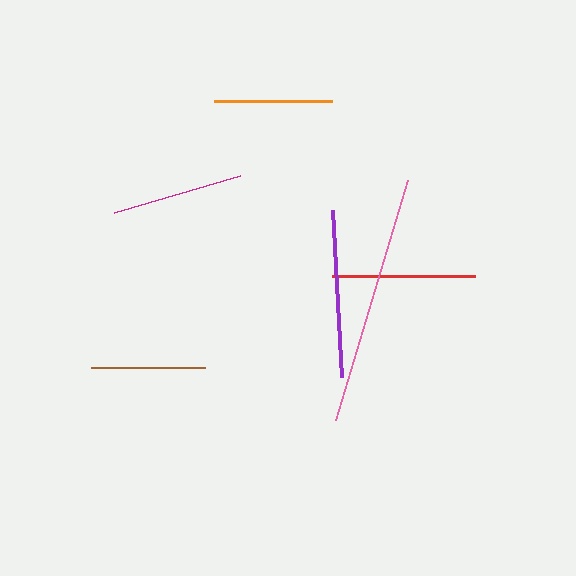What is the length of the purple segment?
The purple segment is approximately 167 pixels long.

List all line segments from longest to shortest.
From longest to shortest: pink, purple, red, magenta, orange, brown.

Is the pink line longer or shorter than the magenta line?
The pink line is longer than the magenta line.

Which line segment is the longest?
The pink line is the longest at approximately 250 pixels.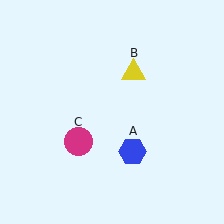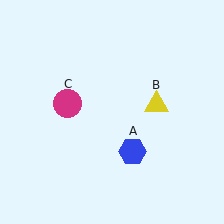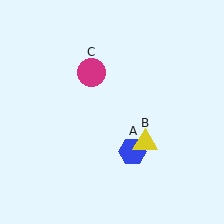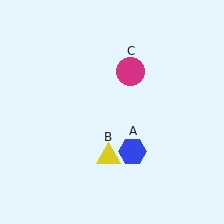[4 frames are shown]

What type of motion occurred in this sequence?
The yellow triangle (object B), magenta circle (object C) rotated clockwise around the center of the scene.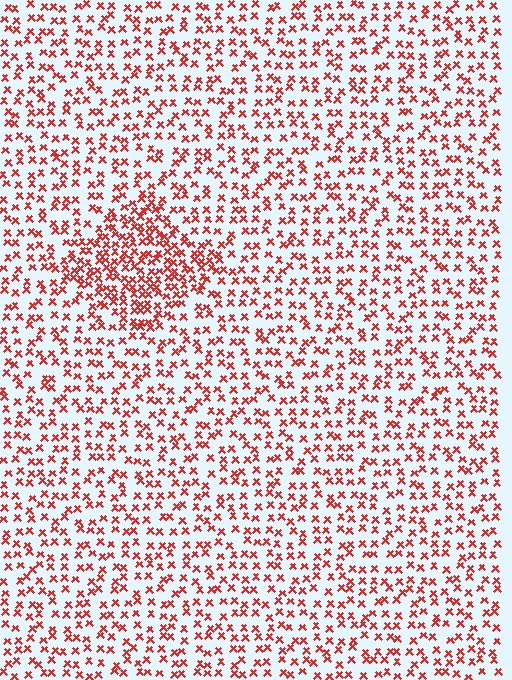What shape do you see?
I see a diamond.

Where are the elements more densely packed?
The elements are more densely packed inside the diamond boundary.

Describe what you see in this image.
The image contains small red elements arranged at two different densities. A diamond-shaped region is visible where the elements are more densely packed than the surrounding area.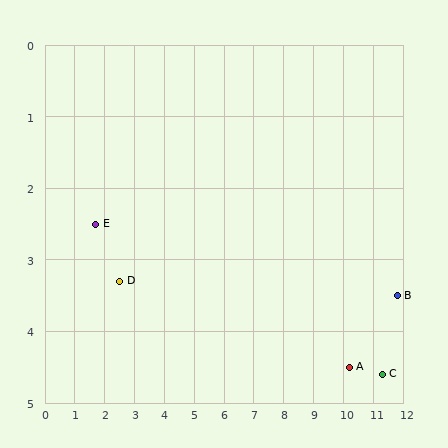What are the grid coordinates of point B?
Point B is at approximately (11.8, 3.5).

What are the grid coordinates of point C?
Point C is at approximately (11.3, 4.6).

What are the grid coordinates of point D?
Point D is at approximately (2.5, 3.3).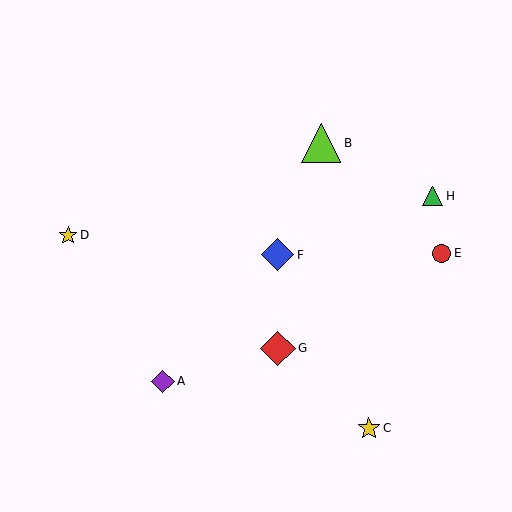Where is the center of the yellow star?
The center of the yellow star is at (68, 235).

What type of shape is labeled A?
Shape A is a purple diamond.